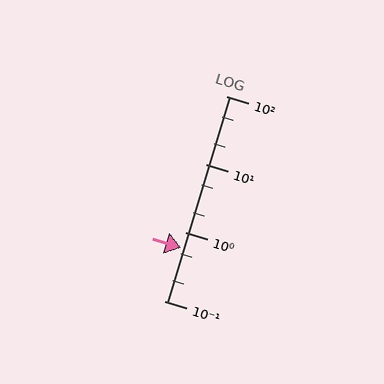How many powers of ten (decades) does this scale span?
The scale spans 3 decades, from 0.1 to 100.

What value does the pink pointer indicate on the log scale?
The pointer indicates approximately 0.6.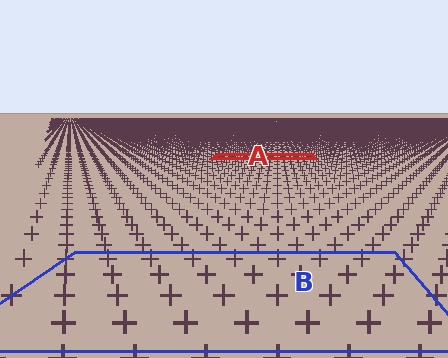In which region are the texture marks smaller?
The texture marks are smaller in region A, because it is farther away.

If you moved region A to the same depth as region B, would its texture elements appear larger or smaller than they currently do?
They would appear larger. At a closer depth, the same texture elements are projected at a bigger on-screen size.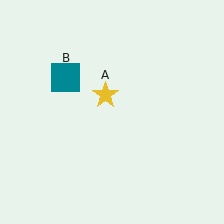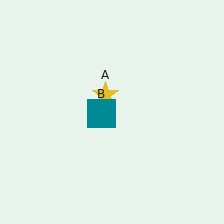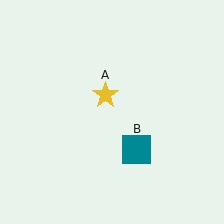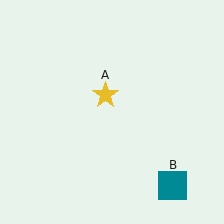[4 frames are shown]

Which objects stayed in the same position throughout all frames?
Yellow star (object A) remained stationary.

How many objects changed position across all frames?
1 object changed position: teal square (object B).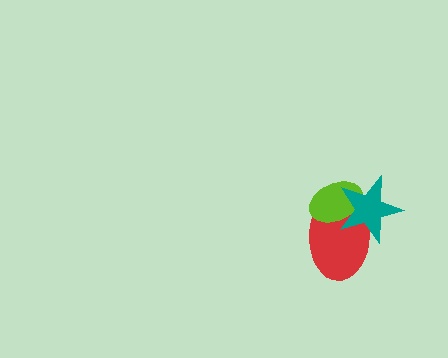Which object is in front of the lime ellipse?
The teal star is in front of the lime ellipse.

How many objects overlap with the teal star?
2 objects overlap with the teal star.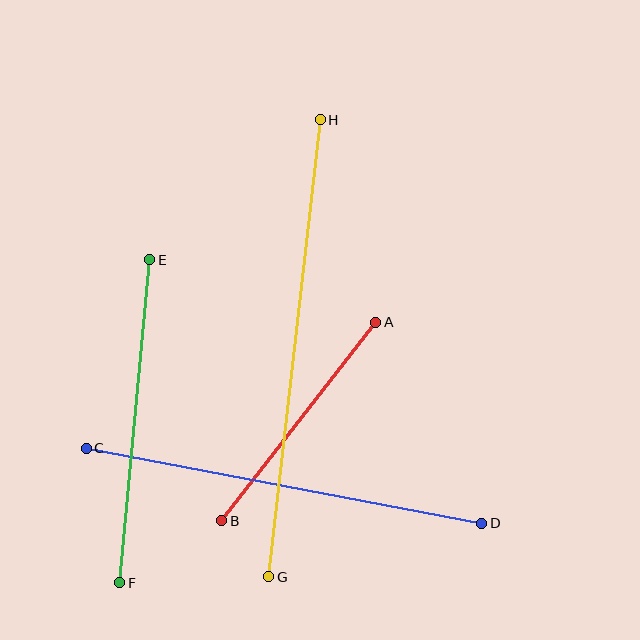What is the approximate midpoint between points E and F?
The midpoint is at approximately (135, 421) pixels.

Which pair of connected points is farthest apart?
Points G and H are farthest apart.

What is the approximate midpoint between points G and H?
The midpoint is at approximately (295, 348) pixels.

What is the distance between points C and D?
The distance is approximately 402 pixels.